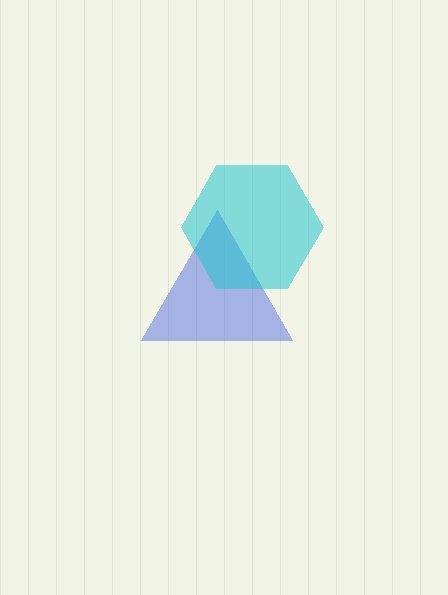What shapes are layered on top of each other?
The layered shapes are: a blue triangle, a cyan hexagon.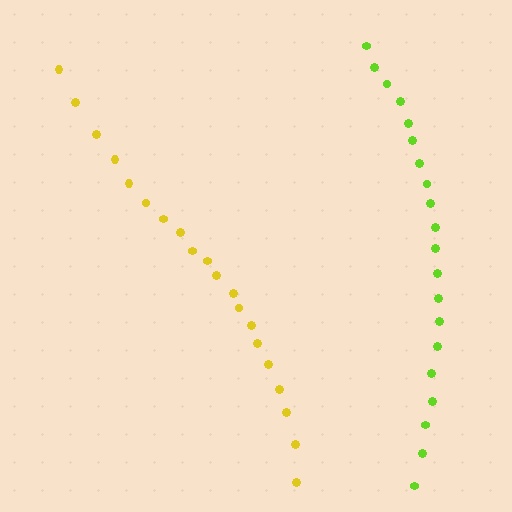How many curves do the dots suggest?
There are 2 distinct paths.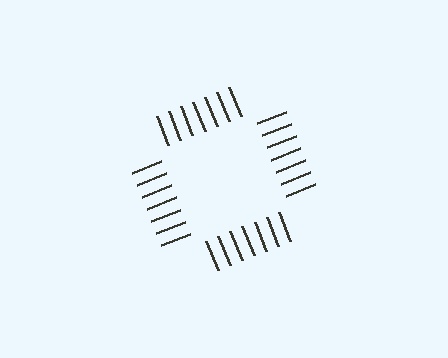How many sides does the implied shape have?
4 sides — the line-ends trace a square.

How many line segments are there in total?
28 — 7 along each of the 4 edges.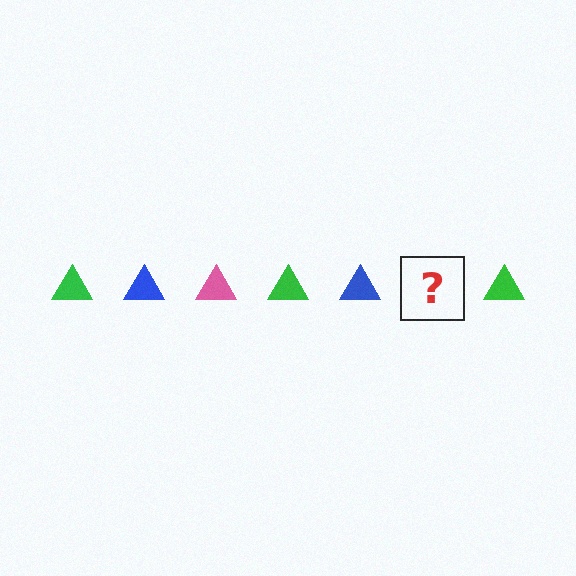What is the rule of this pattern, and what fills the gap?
The rule is that the pattern cycles through green, blue, pink triangles. The gap should be filled with a pink triangle.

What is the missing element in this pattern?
The missing element is a pink triangle.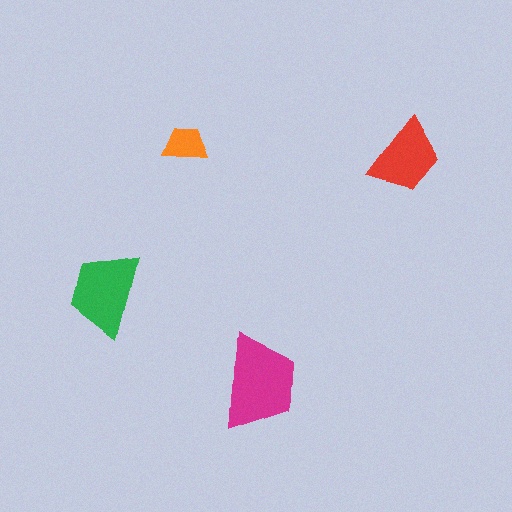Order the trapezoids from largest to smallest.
the magenta one, the green one, the red one, the orange one.